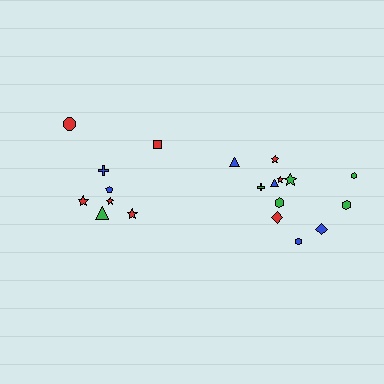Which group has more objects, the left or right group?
The right group.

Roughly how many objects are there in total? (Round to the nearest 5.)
Roughly 20 objects in total.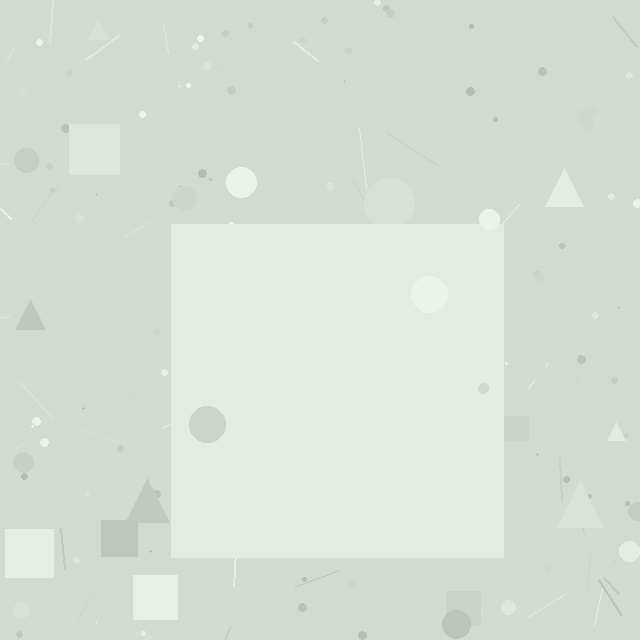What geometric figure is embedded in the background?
A square is embedded in the background.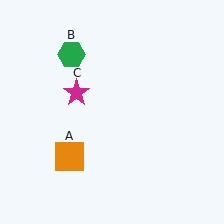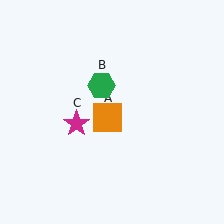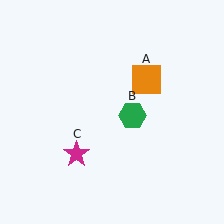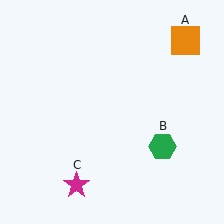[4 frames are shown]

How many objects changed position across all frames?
3 objects changed position: orange square (object A), green hexagon (object B), magenta star (object C).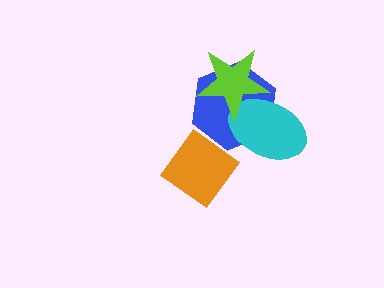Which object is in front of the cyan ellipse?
The lime star is in front of the cyan ellipse.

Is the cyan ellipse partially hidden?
Yes, it is partially covered by another shape.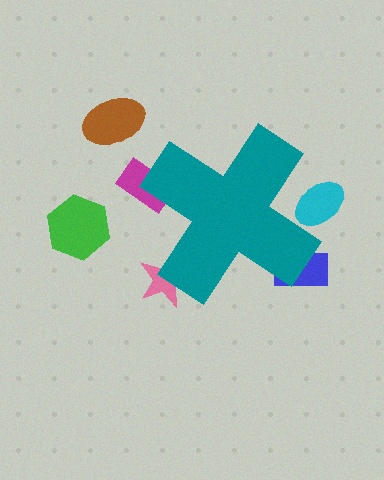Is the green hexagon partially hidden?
No, the green hexagon is fully visible.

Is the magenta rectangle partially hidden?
Yes, the magenta rectangle is partially hidden behind the teal cross.